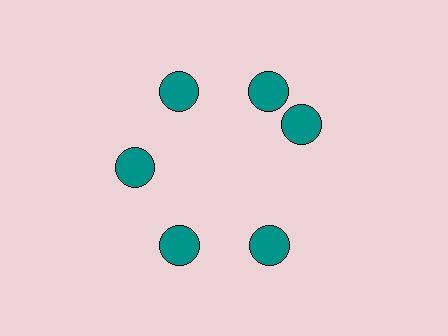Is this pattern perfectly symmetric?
No. The 6 teal circles are arranged in a ring, but one element near the 3 o'clock position is rotated out of alignment along the ring, breaking the 6-fold rotational symmetry.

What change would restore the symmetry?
The symmetry would be restored by rotating it back into even spacing with its neighbors so that all 6 circles sit at equal angles and equal distance from the center.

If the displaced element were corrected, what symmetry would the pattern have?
It would have 6-fold rotational symmetry — the pattern would map onto itself every 60 degrees.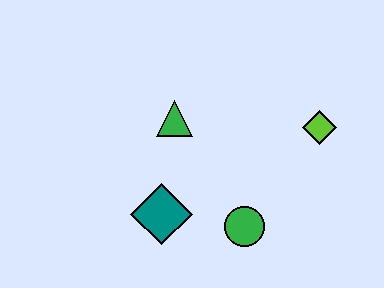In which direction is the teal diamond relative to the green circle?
The teal diamond is to the left of the green circle.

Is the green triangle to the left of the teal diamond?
No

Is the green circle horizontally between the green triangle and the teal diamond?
No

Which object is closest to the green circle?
The teal diamond is closest to the green circle.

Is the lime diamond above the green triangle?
No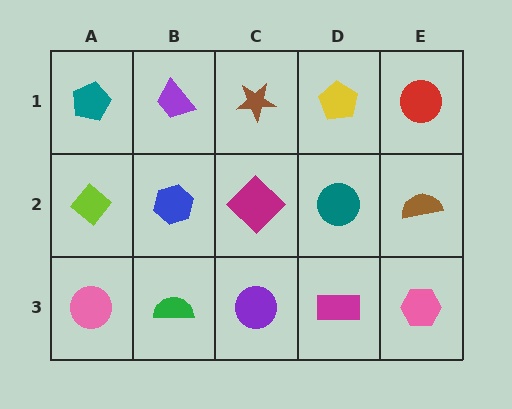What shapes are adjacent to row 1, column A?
A lime diamond (row 2, column A), a purple trapezoid (row 1, column B).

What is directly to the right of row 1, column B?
A brown star.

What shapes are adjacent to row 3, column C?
A magenta diamond (row 2, column C), a green semicircle (row 3, column B), a magenta rectangle (row 3, column D).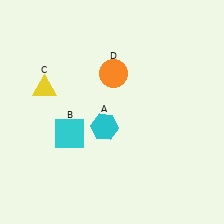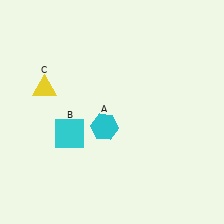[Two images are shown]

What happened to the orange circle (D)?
The orange circle (D) was removed in Image 2. It was in the top-right area of Image 1.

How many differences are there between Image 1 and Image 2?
There is 1 difference between the two images.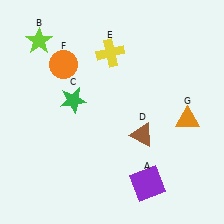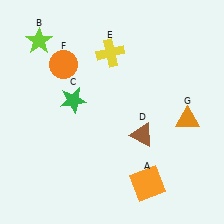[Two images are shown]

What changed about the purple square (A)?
In Image 1, A is purple. In Image 2, it changed to orange.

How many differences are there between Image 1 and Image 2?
There is 1 difference between the two images.